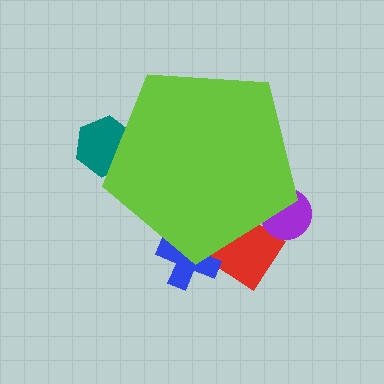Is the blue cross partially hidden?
Yes, the blue cross is partially hidden behind the lime pentagon.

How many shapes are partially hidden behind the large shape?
4 shapes are partially hidden.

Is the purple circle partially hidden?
Yes, the purple circle is partially hidden behind the lime pentagon.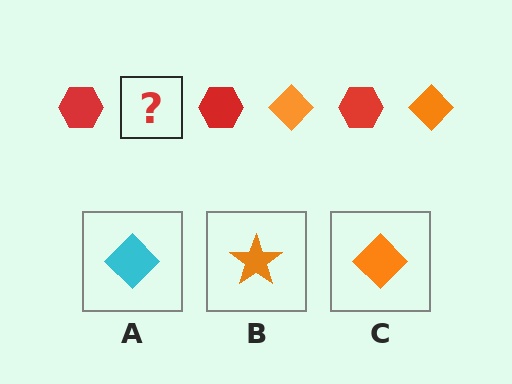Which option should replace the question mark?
Option C.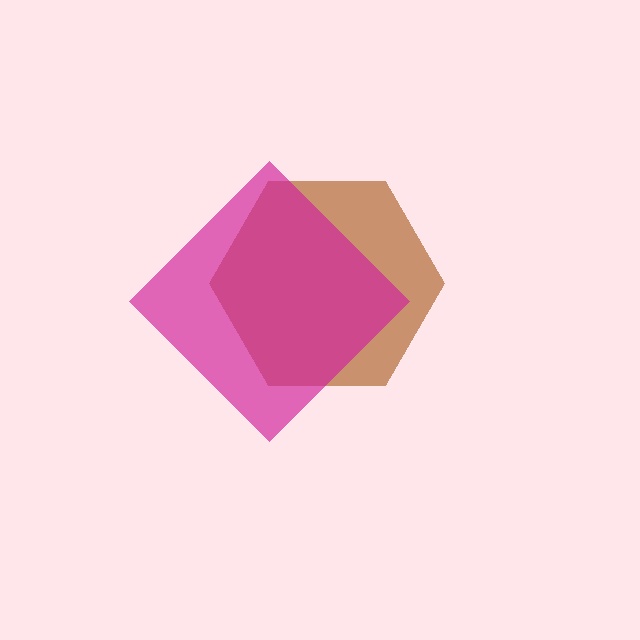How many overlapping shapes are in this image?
There are 2 overlapping shapes in the image.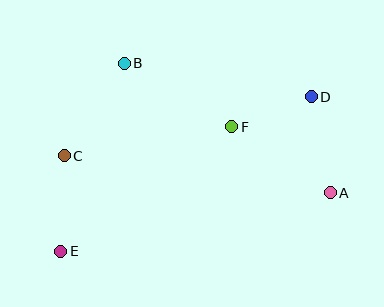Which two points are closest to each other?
Points D and F are closest to each other.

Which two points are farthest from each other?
Points D and E are farthest from each other.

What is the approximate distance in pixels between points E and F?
The distance between E and F is approximately 211 pixels.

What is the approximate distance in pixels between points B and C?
The distance between B and C is approximately 110 pixels.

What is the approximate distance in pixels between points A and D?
The distance between A and D is approximately 98 pixels.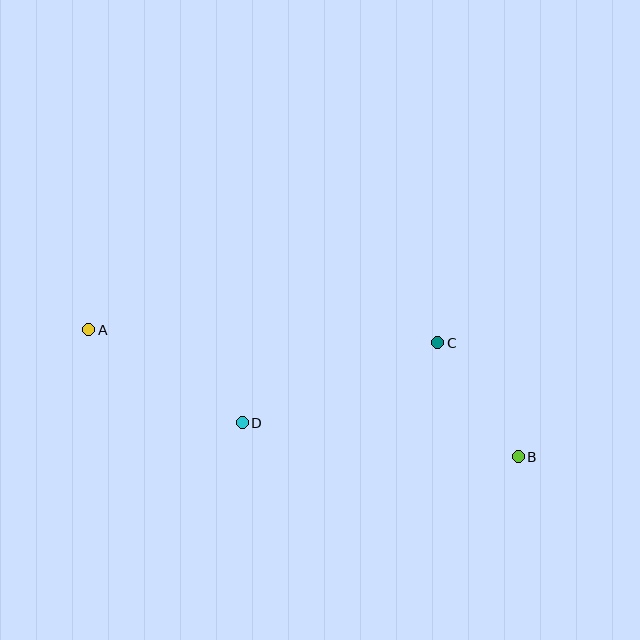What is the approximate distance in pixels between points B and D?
The distance between B and D is approximately 278 pixels.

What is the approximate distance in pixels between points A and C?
The distance between A and C is approximately 349 pixels.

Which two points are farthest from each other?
Points A and B are farthest from each other.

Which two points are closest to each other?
Points B and C are closest to each other.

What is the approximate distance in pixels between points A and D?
The distance between A and D is approximately 179 pixels.